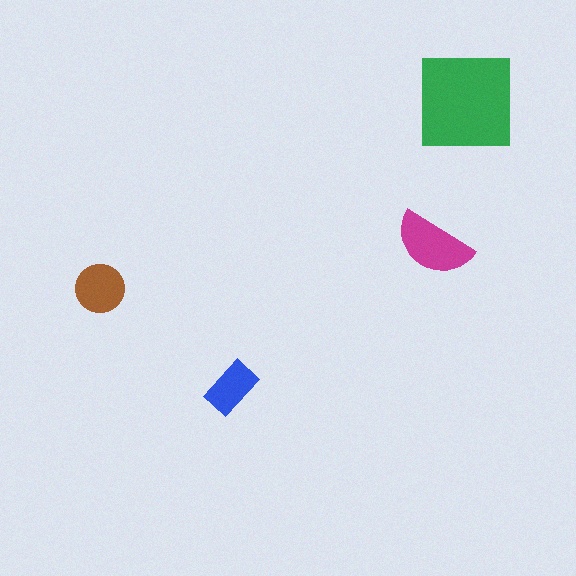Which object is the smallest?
The blue rectangle.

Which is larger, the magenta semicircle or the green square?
The green square.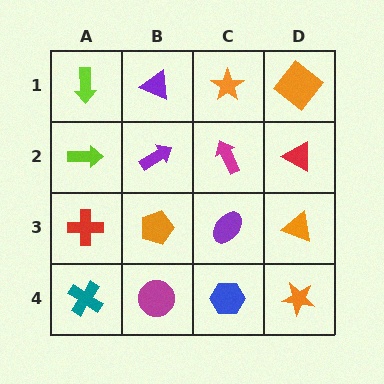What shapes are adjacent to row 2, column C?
An orange star (row 1, column C), a purple ellipse (row 3, column C), a purple arrow (row 2, column B), a red triangle (row 2, column D).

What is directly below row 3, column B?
A magenta circle.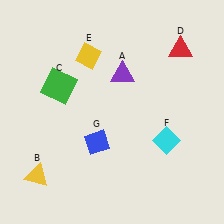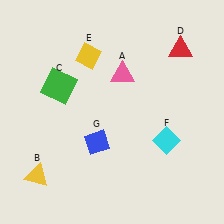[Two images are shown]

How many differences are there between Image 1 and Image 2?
There is 1 difference between the two images.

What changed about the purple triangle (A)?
In Image 1, A is purple. In Image 2, it changed to pink.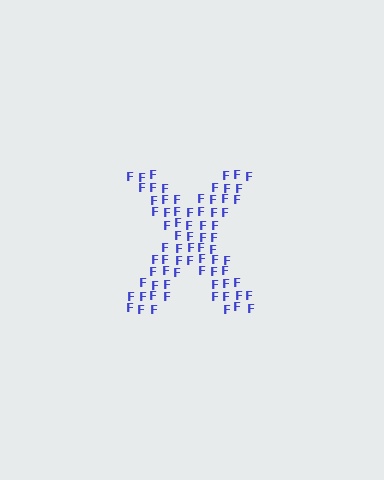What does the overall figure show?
The overall figure shows the letter X.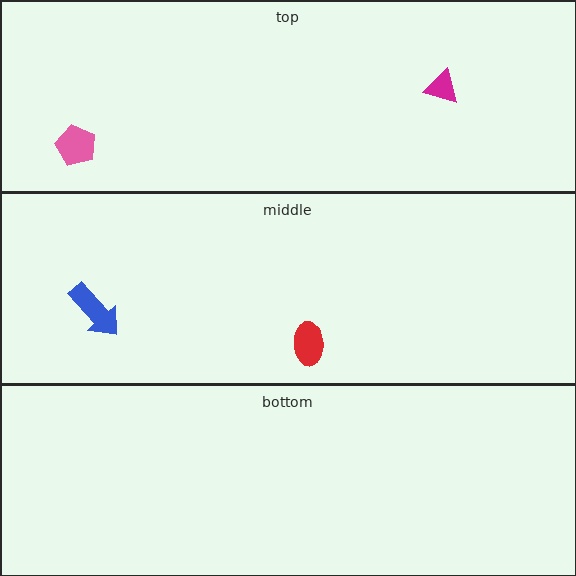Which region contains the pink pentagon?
The top region.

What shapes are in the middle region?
The blue arrow, the red ellipse.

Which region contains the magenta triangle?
The top region.